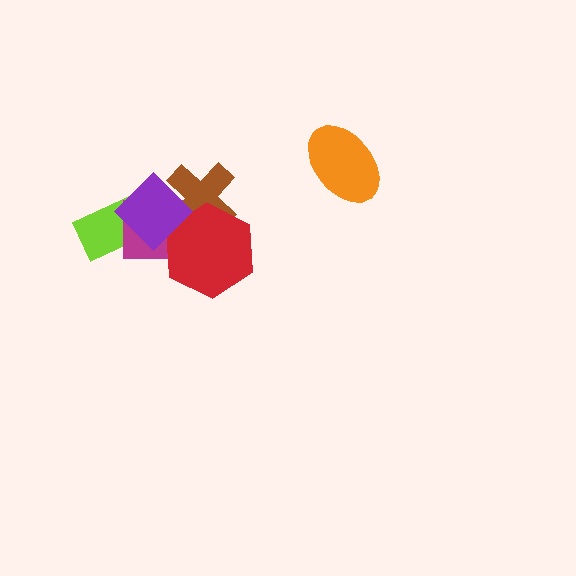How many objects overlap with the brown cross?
3 objects overlap with the brown cross.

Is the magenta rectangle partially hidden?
Yes, it is partially covered by another shape.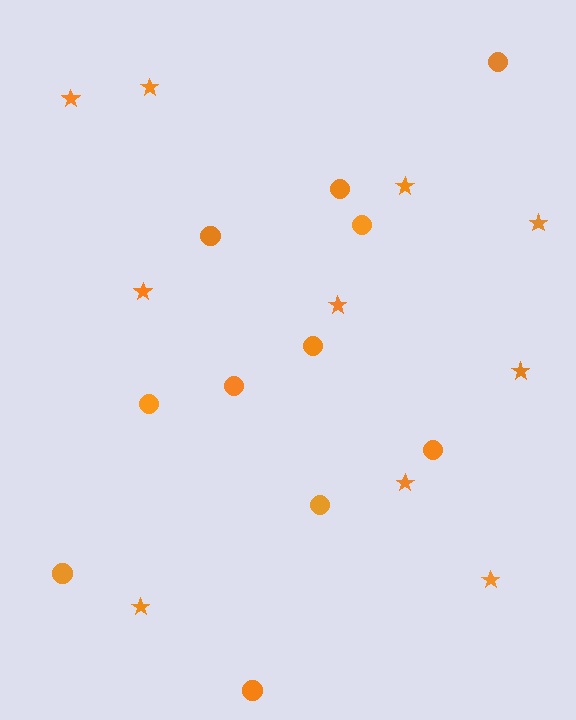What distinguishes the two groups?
There are 2 groups: one group of circles (11) and one group of stars (10).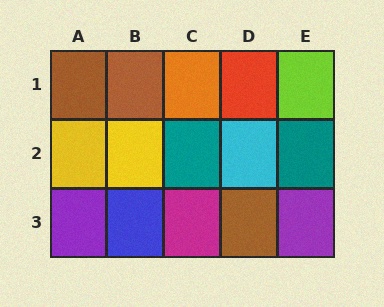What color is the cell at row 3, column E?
Purple.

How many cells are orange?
1 cell is orange.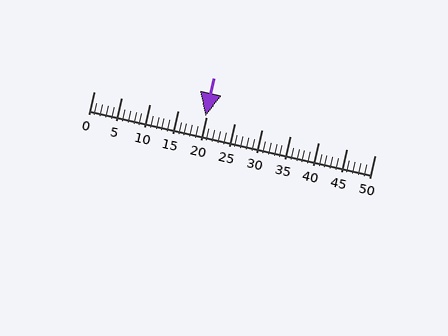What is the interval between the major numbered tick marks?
The major tick marks are spaced 5 units apart.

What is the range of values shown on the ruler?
The ruler shows values from 0 to 50.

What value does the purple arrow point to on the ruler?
The purple arrow points to approximately 20.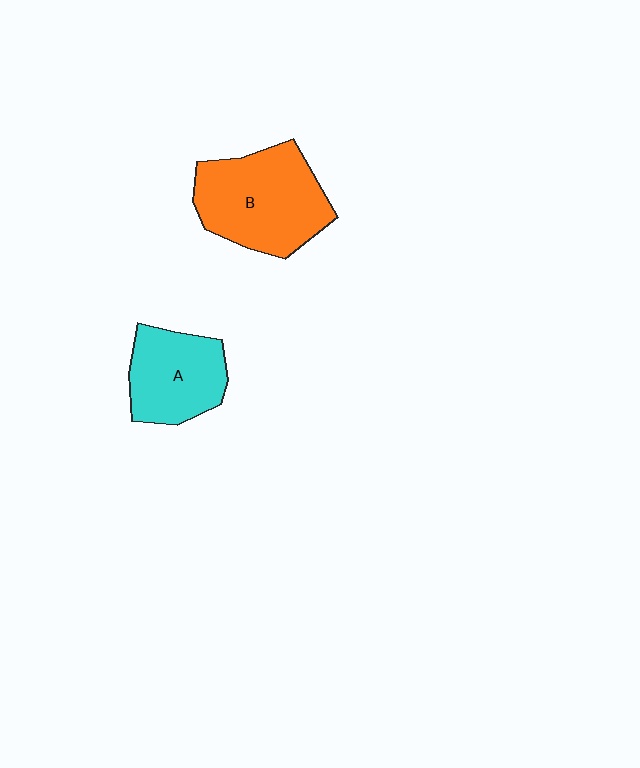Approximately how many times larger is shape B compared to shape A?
Approximately 1.4 times.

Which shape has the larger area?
Shape B (orange).